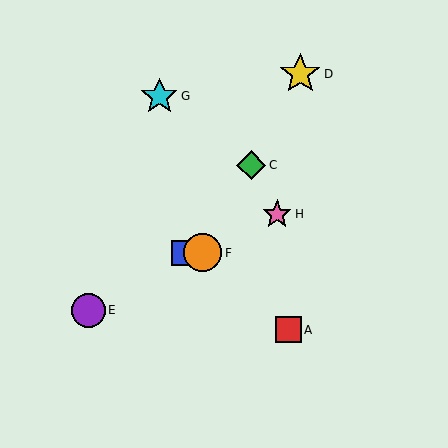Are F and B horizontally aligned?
Yes, both are at y≈253.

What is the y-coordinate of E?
Object E is at y≈310.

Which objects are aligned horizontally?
Objects B, F are aligned horizontally.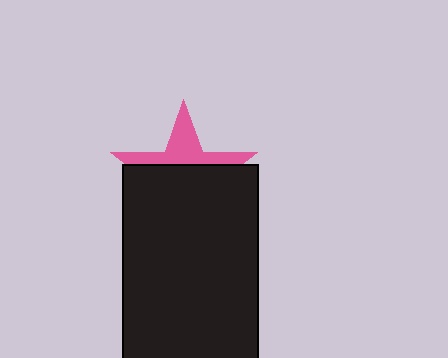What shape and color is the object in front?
The object in front is a black rectangle.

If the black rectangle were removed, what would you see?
You would see the complete pink star.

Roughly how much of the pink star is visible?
A small part of it is visible (roughly 36%).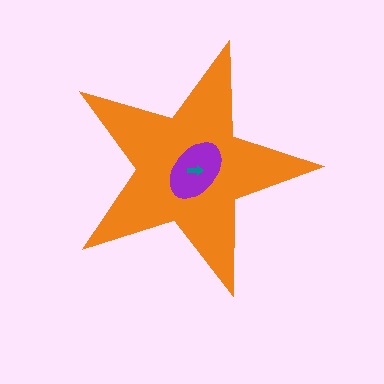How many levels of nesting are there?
3.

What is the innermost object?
The teal arrow.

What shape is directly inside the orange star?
The purple ellipse.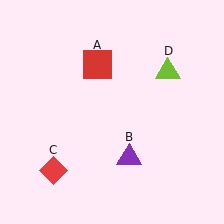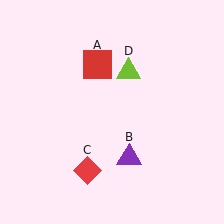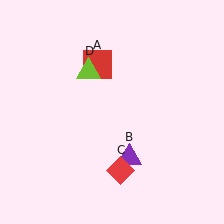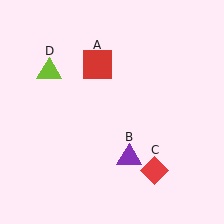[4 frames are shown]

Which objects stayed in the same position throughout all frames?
Red square (object A) and purple triangle (object B) remained stationary.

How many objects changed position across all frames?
2 objects changed position: red diamond (object C), lime triangle (object D).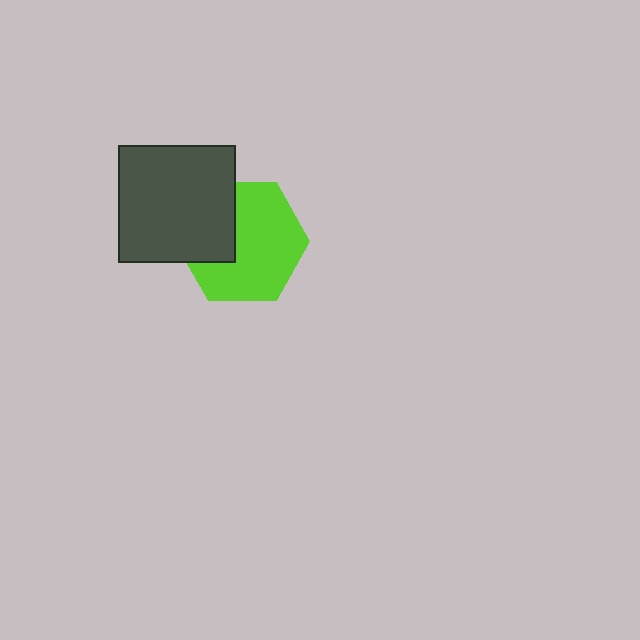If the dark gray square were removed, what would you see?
You would see the complete lime hexagon.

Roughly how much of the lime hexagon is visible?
Most of it is visible (roughly 68%).